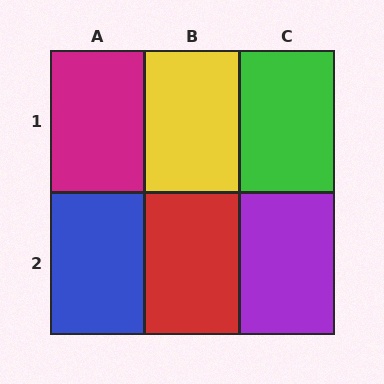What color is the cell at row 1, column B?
Yellow.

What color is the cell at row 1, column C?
Green.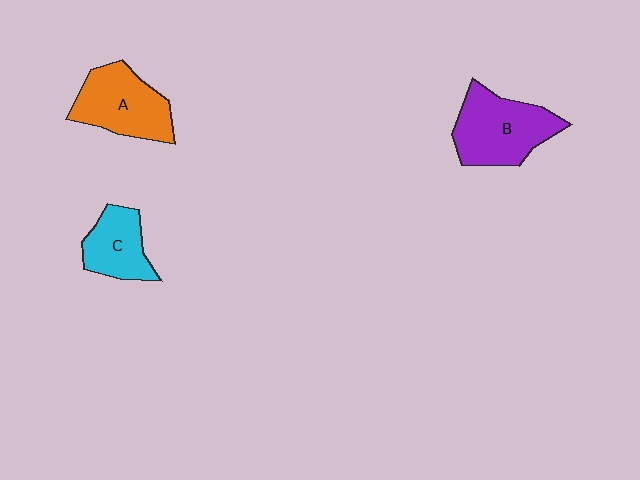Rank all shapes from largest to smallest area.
From largest to smallest: B (purple), A (orange), C (cyan).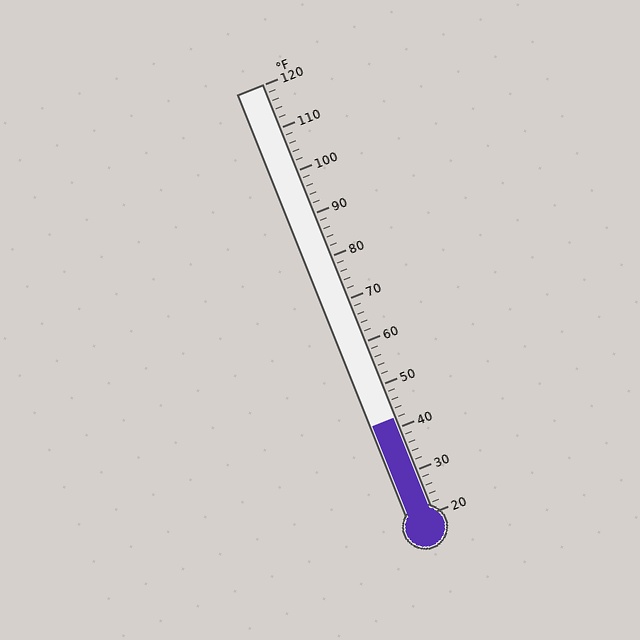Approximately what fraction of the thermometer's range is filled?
The thermometer is filled to approximately 20% of its range.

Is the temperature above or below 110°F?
The temperature is below 110°F.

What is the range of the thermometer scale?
The thermometer scale ranges from 20°F to 120°F.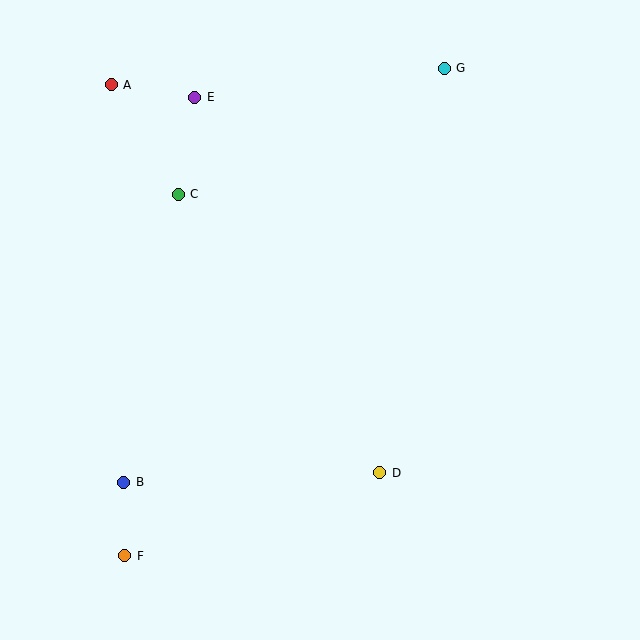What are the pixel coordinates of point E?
Point E is at (195, 98).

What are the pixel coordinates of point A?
Point A is at (111, 85).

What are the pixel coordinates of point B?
Point B is at (124, 482).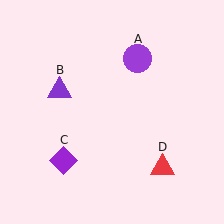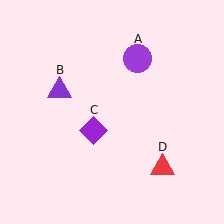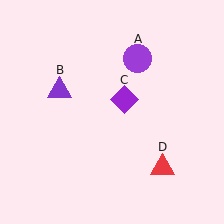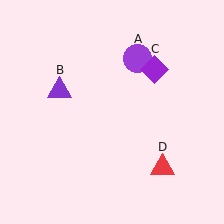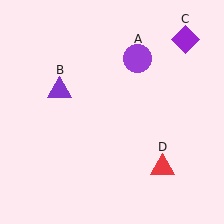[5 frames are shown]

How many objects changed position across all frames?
1 object changed position: purple diamond (object C).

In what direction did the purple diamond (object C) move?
The purple diamond (object C) moved up and to the right.